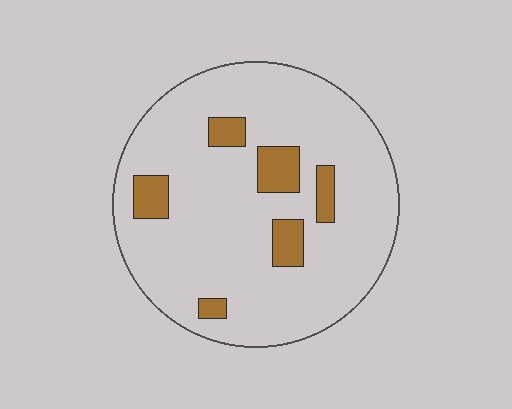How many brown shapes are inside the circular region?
6.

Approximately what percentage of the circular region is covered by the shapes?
Approximately 10%.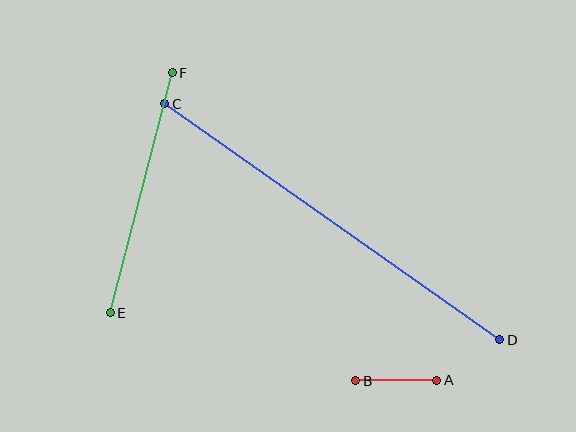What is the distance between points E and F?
The distance is approximately 248 pixels.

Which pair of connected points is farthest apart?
Points C and D are farthest apart.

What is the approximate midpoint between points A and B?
The midpoint is at approximately (396, 381) pixels.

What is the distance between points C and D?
The distance is approximately 410 pixels.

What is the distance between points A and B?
The distance is approximately 81 pixels.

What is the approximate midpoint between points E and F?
The midpoint is at approximately (141, 193) pixels.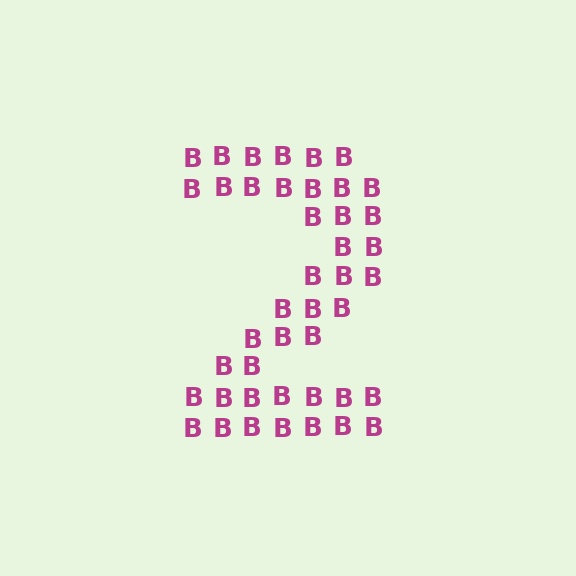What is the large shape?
The large shape is the digit 2.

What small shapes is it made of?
It is made of small letter B's.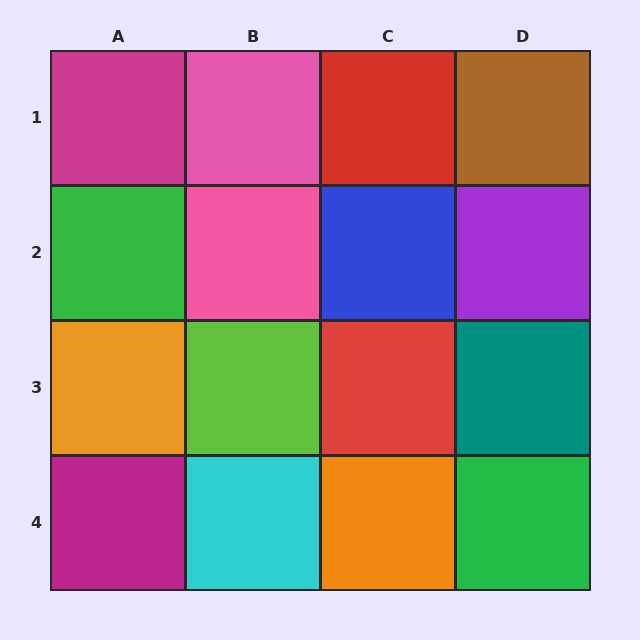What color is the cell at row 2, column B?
Pink.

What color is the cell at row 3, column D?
Teal.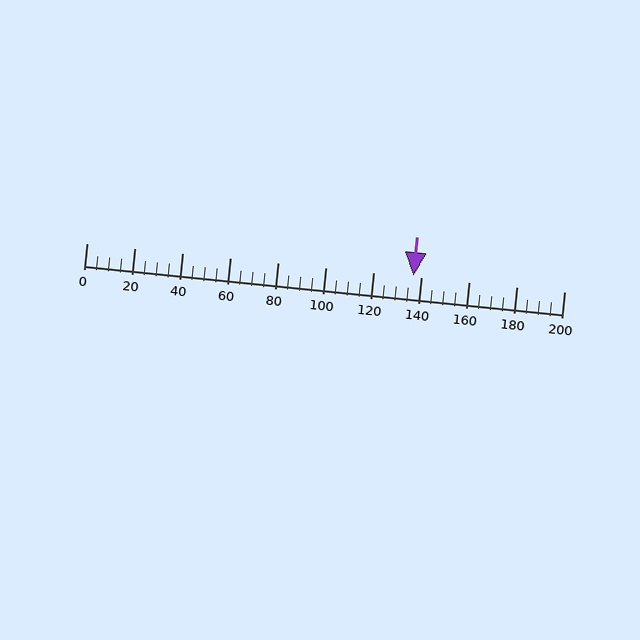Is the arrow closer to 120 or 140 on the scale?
The arrow is closer to 140.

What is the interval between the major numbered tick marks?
The major tick marks are spaced 20 units apart.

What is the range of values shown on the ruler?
The ruler shows values from 0 to 200.